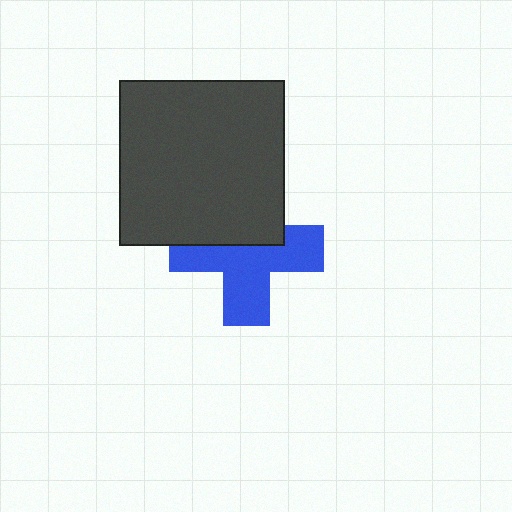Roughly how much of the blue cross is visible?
About half of it is visible (roughly 60%).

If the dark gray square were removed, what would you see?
You would see the complete blue cross.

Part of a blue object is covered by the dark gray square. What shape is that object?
It is a cross.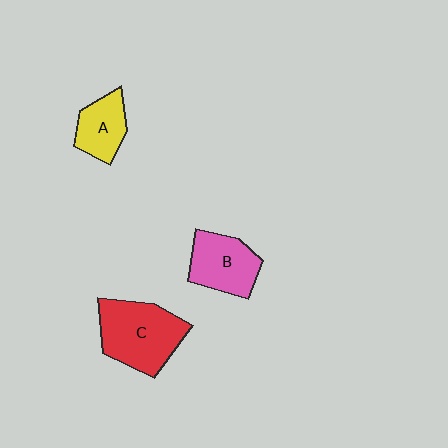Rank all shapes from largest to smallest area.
From largest to smallest: C (red), B (pink), A (yellow).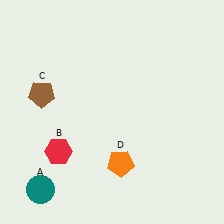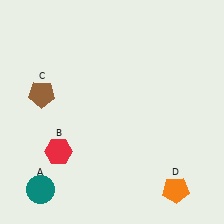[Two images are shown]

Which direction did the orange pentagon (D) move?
The orange pentagon (D) moved right.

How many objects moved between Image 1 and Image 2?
1 object moved between the two images.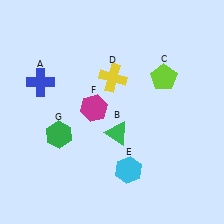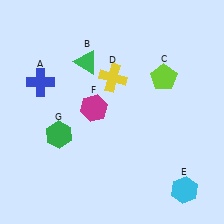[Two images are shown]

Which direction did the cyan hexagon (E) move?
The cyan hexagon (E) moved right.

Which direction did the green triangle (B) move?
The green triangle (B) moved up.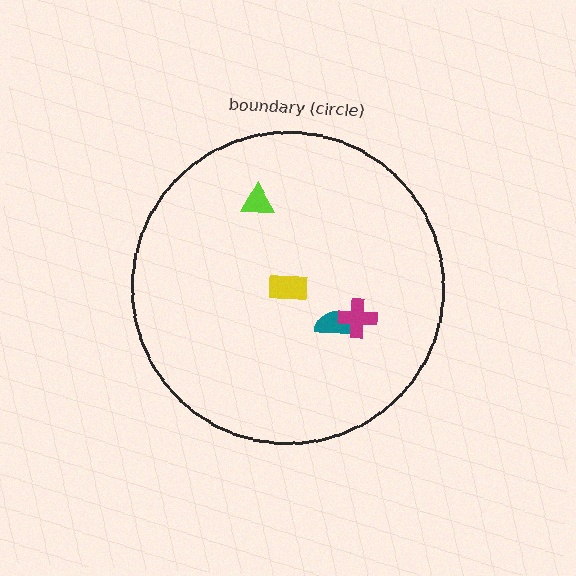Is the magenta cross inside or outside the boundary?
Inside.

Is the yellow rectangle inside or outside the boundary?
Inside.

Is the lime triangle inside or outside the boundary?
Inside.